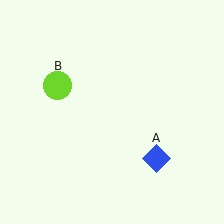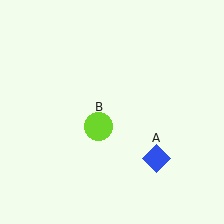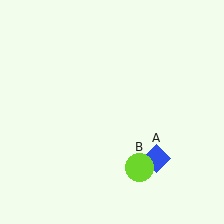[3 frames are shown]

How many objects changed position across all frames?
1 object changed position: lime circle (object B).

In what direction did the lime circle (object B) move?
The lime circle (object B) moved down and to the right.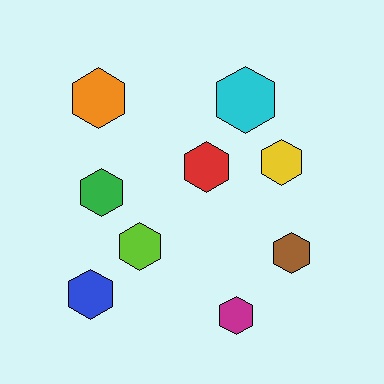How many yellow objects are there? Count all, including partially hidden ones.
There is 1 yellow object.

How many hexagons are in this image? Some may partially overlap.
There are 9 hexagons.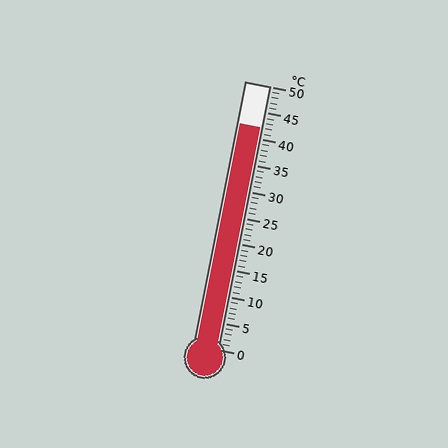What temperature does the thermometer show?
The thermometer shows approximately 42°C.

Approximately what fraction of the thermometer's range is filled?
The thermometer is filled to approximately 85% of its range.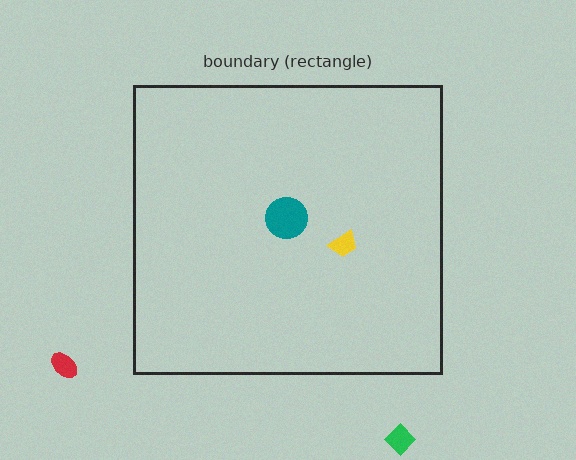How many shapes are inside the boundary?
2 inside, 2 outside.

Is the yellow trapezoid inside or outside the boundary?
Inside.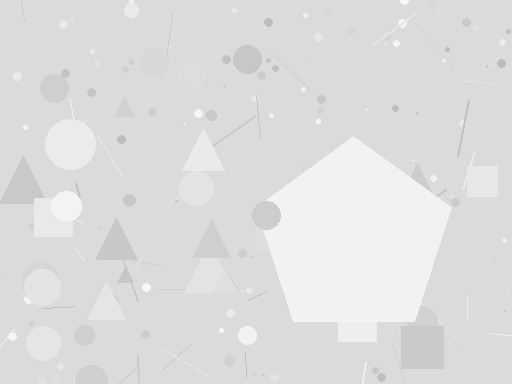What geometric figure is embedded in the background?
A pentagon is embedded in the background.